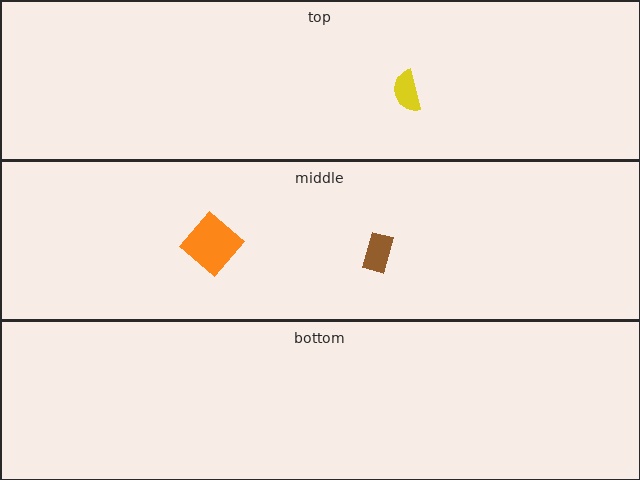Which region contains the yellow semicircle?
The top region.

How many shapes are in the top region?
1.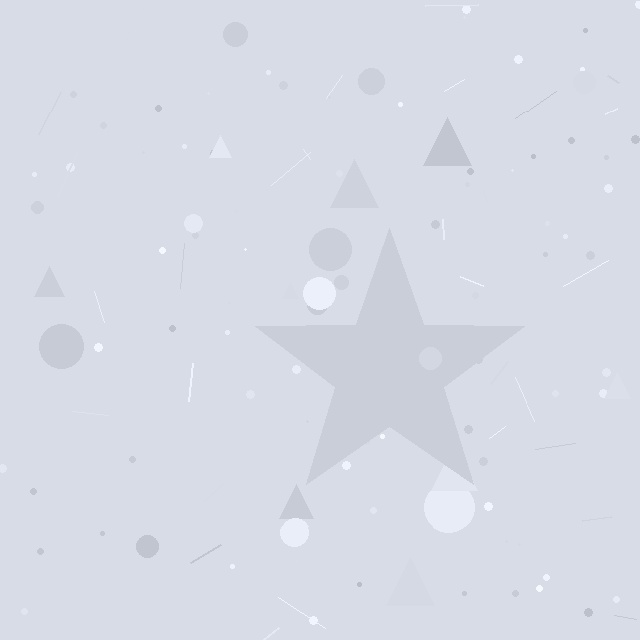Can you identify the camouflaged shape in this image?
The camouflaged shape is a star.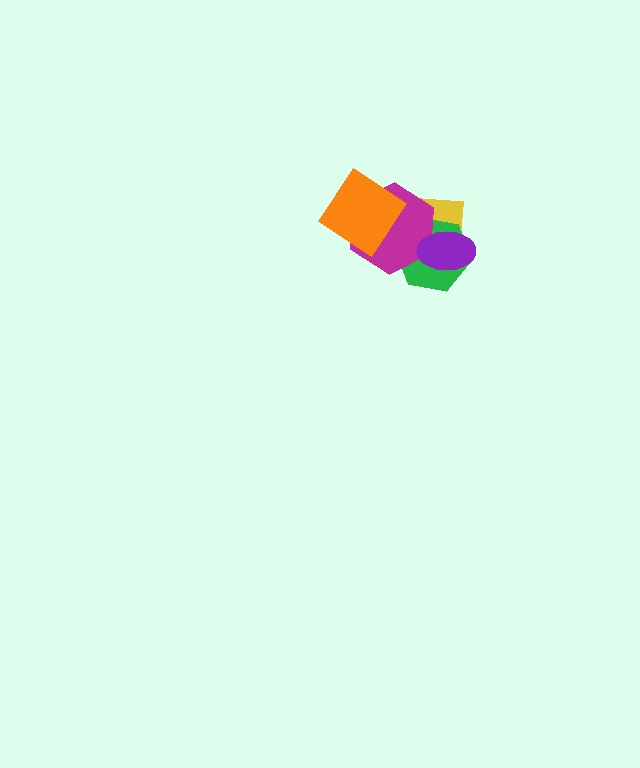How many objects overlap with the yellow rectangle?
3 objects overlap with the yellow rectangle.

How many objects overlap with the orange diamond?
1 object overlaps with the orange diamond.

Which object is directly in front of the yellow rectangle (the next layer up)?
The green hexagon is directly in front of the yellow rectangle.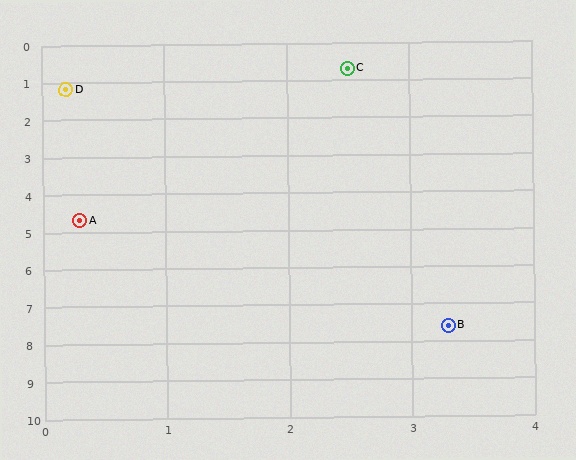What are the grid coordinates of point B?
Point B is at approximately (3.3, 7.6).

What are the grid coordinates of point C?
Point C is at approximately (2.5, 0.7).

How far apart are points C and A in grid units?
Points C and A are about 4.6 grid units apart.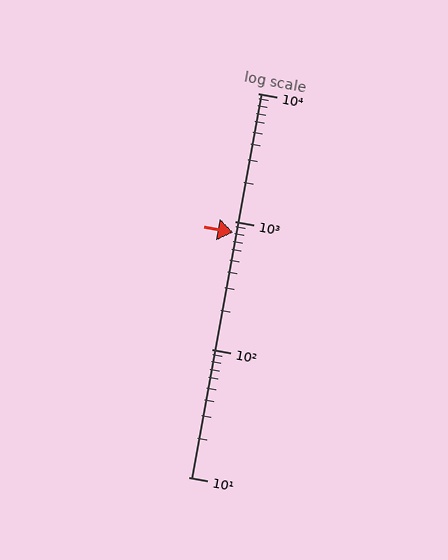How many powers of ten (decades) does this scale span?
The scale spans 3 decades, from 10 to 10000.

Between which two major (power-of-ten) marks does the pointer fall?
The pointer is between 100 and 1000.